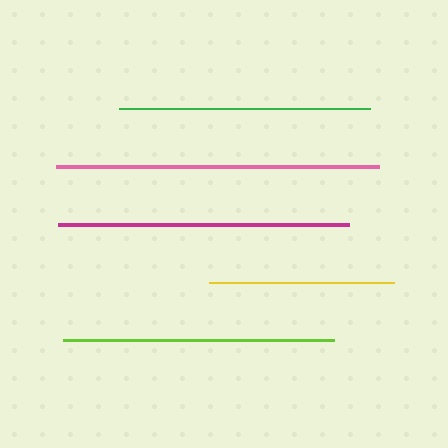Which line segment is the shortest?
The yellow line is the shortest at approximately 185 pixels.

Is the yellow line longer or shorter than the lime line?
The lime line is longer than the yellow line.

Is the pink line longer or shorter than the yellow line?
The pink line is longer than the yellow line.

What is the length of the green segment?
The green segment is approximately 251 pixels long.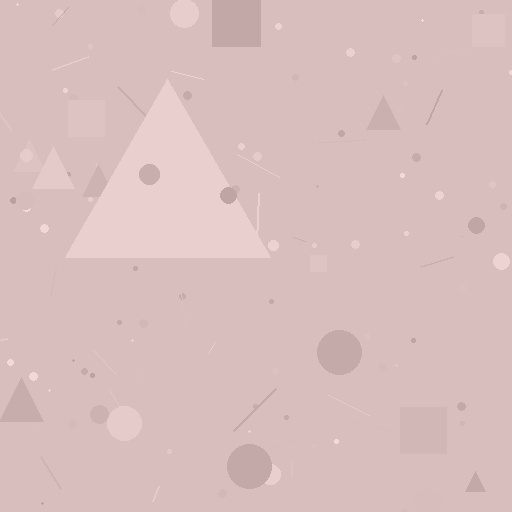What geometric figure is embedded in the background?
A triangle is embedded in the background.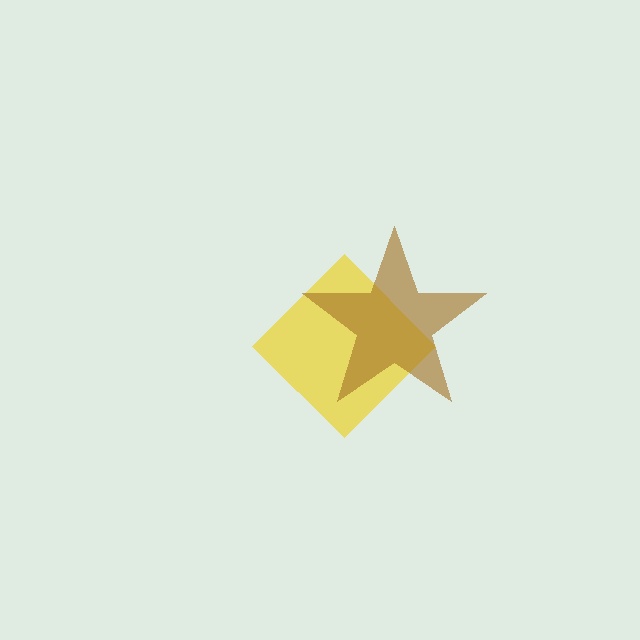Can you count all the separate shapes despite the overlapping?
Yes, there are 2 separate shapes.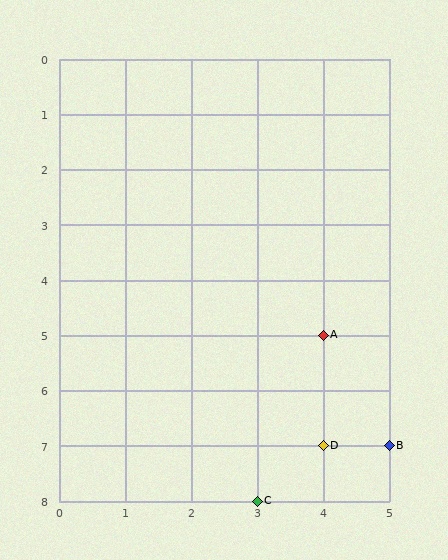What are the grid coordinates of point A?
Point A is at grid coordinates (4, 5).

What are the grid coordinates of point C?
Point C is at grid coordinates (3, 8).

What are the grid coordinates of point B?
Point B is at grid coordinates (5, 7).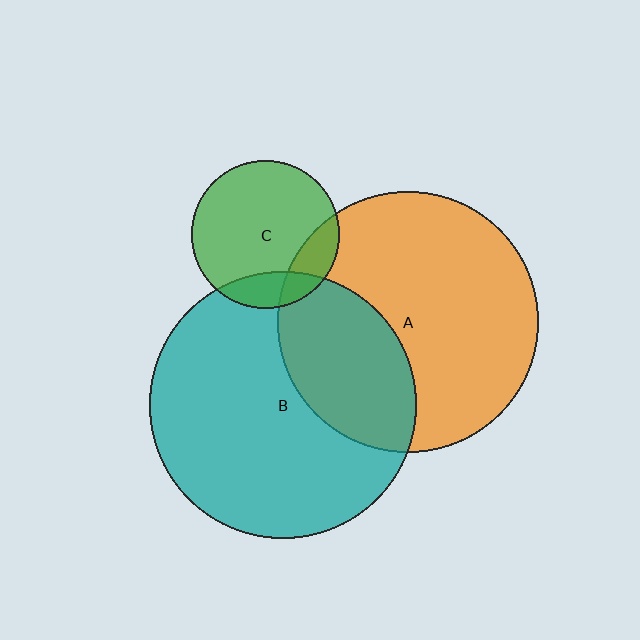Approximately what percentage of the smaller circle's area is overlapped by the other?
Approximately 35%.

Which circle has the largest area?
Circle B (teal).